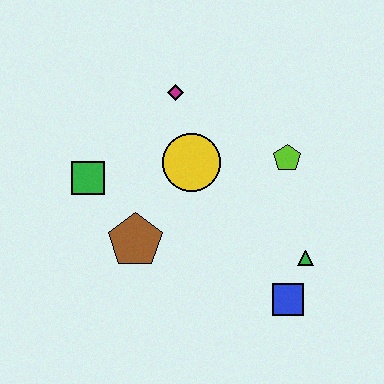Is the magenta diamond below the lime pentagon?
No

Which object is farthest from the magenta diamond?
The blue square is farthest from the magenta diamond.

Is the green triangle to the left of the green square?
No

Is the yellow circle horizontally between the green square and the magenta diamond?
No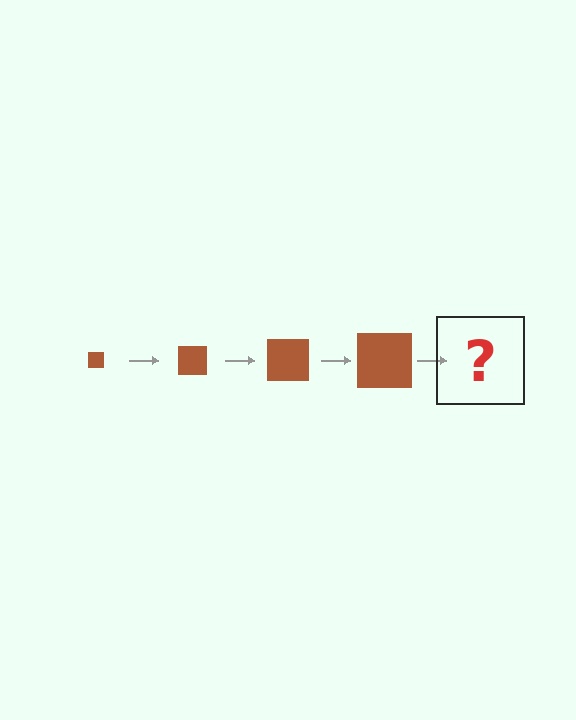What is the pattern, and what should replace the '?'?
The pattern is that the square gets progressively larger each step. The '?' should be a brown square, larger than the previous one.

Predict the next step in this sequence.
The next step is a brown square, larger than the previous one.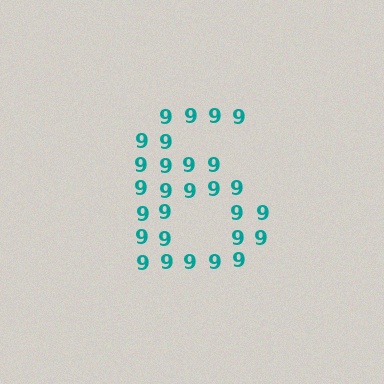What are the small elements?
The small elements are digit 9's.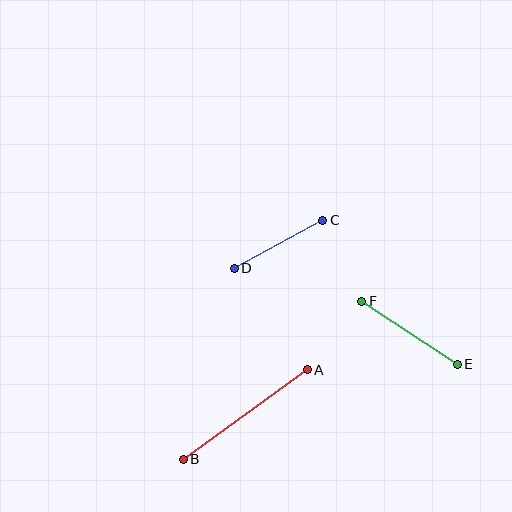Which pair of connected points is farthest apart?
Points A and B are farthest apart.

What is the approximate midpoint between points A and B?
The midpoint is at approximately (245, 414) pixels.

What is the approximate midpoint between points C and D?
The midpoint is at approximately (278, 244) pixels.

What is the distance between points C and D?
The distance is approximately 101 pixels.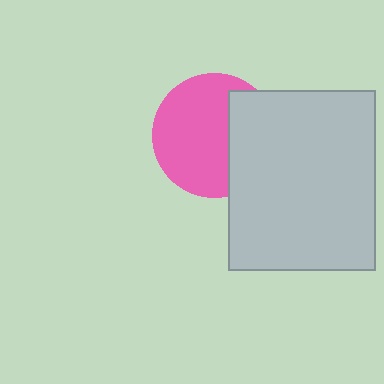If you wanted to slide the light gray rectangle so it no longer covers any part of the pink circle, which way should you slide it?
Slide it right — that is the most direct way to separate the two shapes.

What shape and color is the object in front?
The object in front is a light gray rectangle.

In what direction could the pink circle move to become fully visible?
The pink circle could move left. That would shift it out from behind the light gray rectangle entirely.